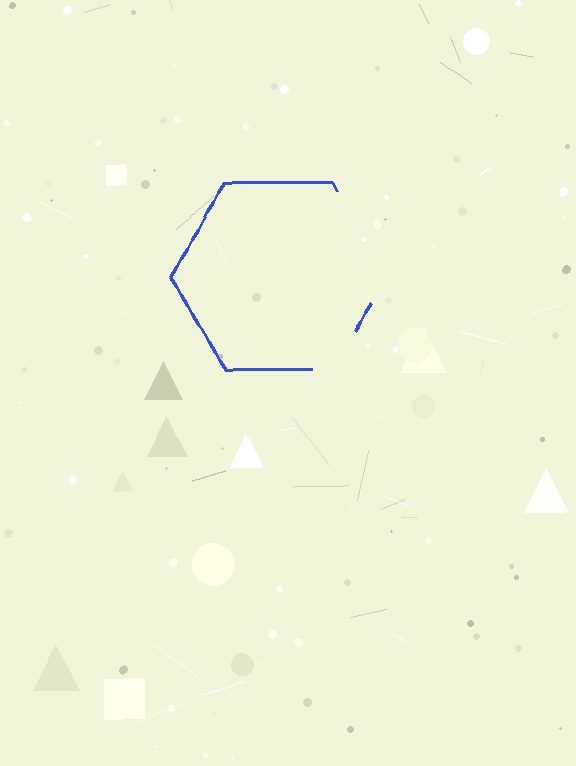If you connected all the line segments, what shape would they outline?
They would outline a hexagon.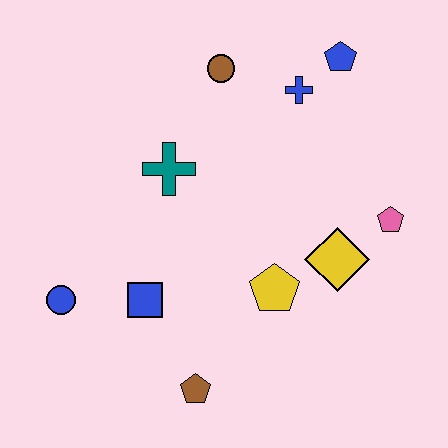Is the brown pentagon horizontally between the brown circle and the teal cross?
Yes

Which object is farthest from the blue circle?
The blue pentagon is farthest from the blue circle.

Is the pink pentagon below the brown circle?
Yes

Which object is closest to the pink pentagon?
The yellow diamond is closest to the pink pentagon.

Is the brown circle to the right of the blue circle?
Yes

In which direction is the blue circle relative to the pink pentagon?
The blue circle is to the left of the pink pentagon.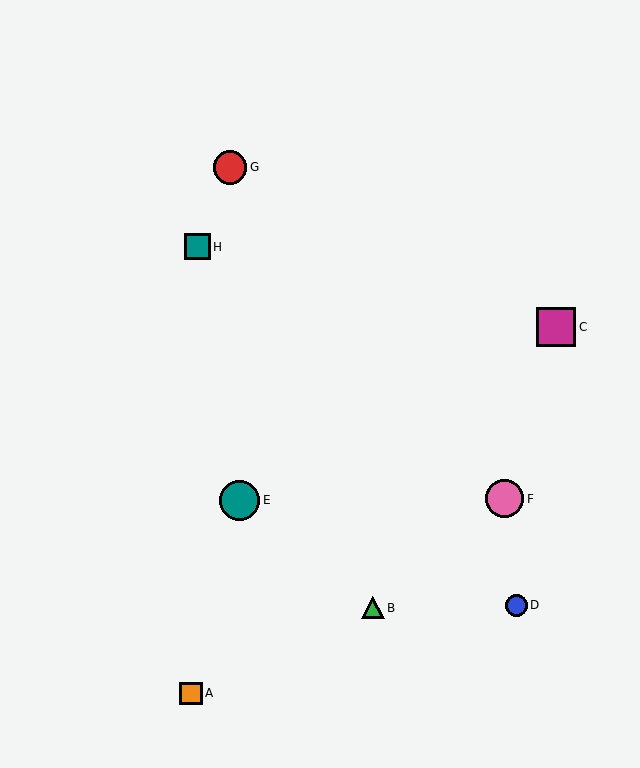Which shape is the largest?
The teal circle (labeled E) is the largest.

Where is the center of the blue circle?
The center of the blue circle is at (516, 605).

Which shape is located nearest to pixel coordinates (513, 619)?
The blue circle (labeled D) at (516, 605) is nearest to that location.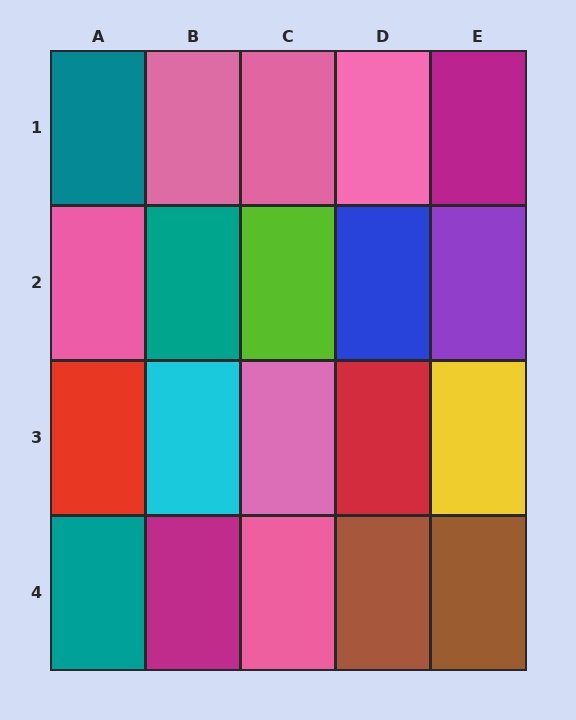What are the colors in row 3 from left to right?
Red, cyan, pink, red, yellow.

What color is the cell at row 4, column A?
Teal.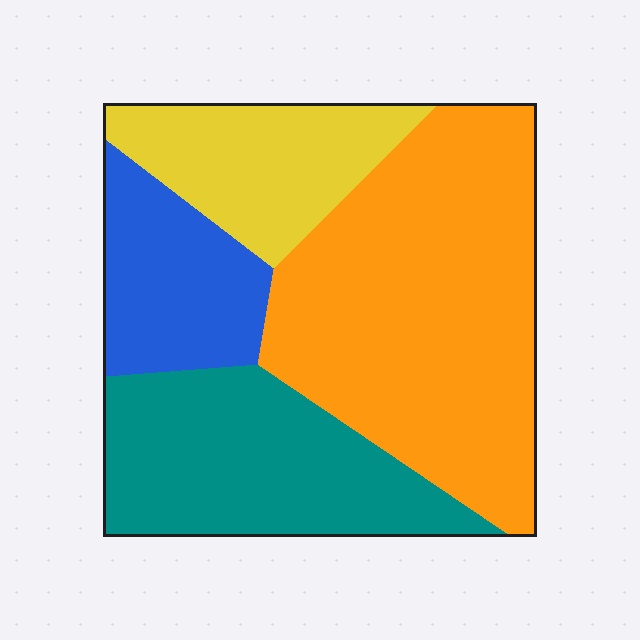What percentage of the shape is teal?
Teal covers around 25% of the shape.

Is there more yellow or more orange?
Orange.